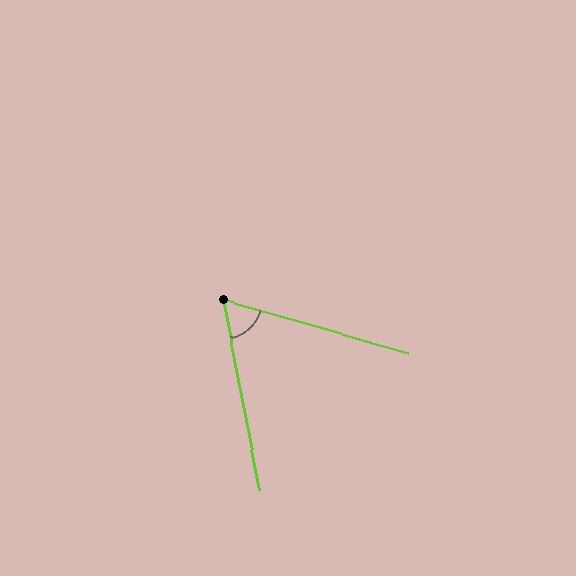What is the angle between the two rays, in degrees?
Approximately 63 degrees.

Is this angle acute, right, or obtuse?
It is acute.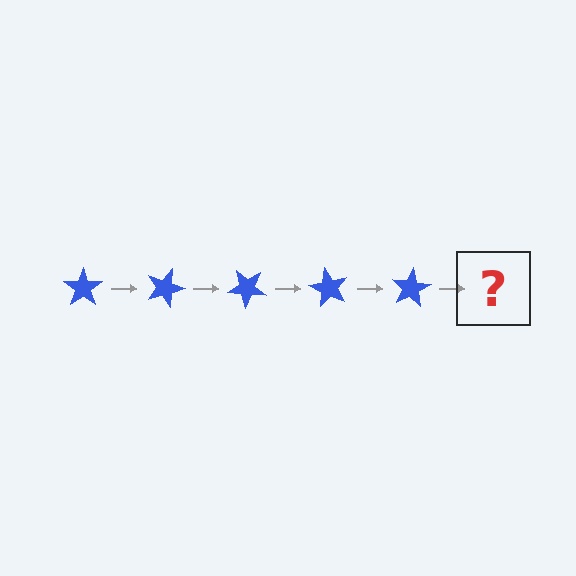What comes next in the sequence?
The next element should be a blue star rotated 100 degrees.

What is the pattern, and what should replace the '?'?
The pattern is that the star rotates 20 degrees each step. The '?' should be a blue star rotated 100 degrees.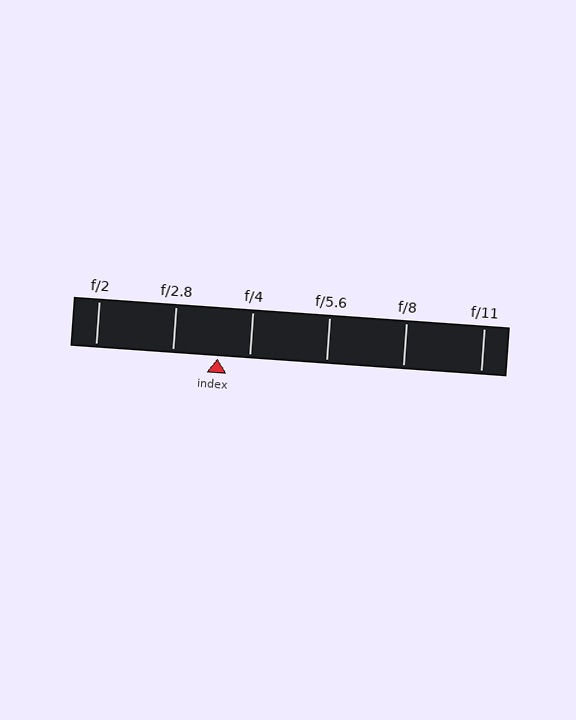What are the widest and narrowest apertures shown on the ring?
The widest aperture shown is f/2 and the narrowest is f/11.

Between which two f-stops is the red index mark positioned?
The index mark is between f/2.8 and f/4.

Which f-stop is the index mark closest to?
The index mark is closest to f/4.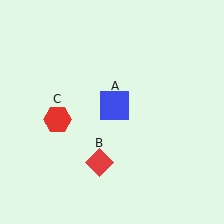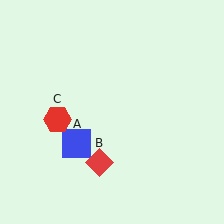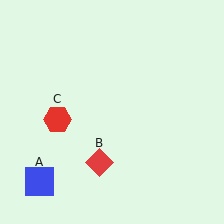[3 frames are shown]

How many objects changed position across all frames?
1 object changed position: blue square (object A).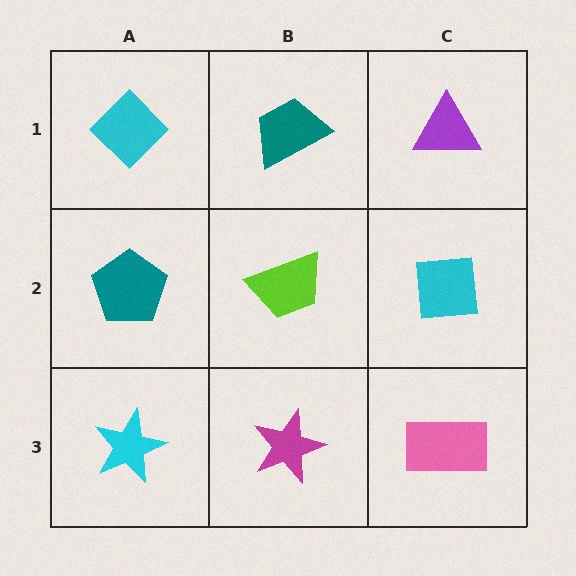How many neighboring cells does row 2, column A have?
3.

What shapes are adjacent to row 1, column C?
A cyan square (row 2, column C), a teal trapezoid (row 1, column B).